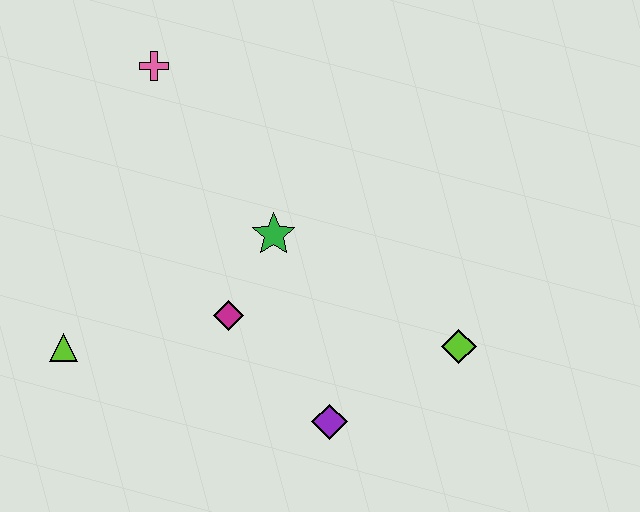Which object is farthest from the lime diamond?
The pink cross is farthest from the lime diamond.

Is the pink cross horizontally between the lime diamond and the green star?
No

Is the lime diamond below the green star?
Yes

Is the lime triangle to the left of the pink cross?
Yes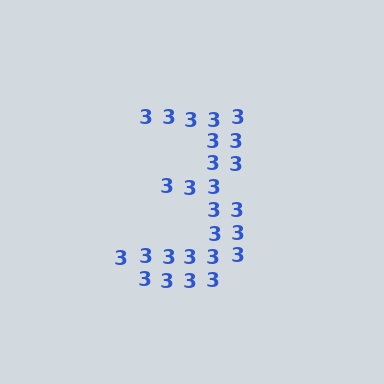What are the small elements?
The small elements are digit 3's.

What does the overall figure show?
The overall figure shows the digit 3.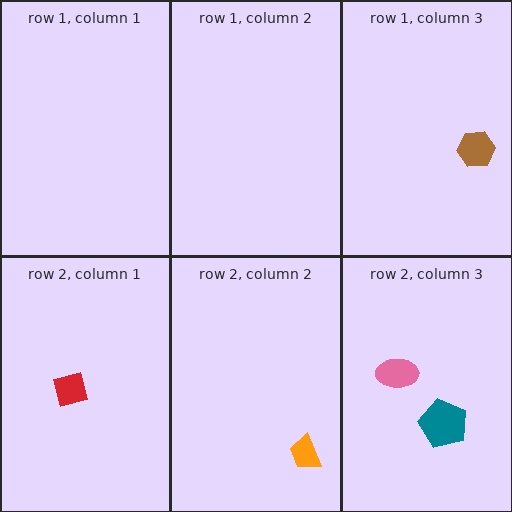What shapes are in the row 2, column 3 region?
The pink ellipse, the teal pentagon.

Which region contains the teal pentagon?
The row 2, column 3 region.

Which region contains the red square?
The row 2, column 1 region.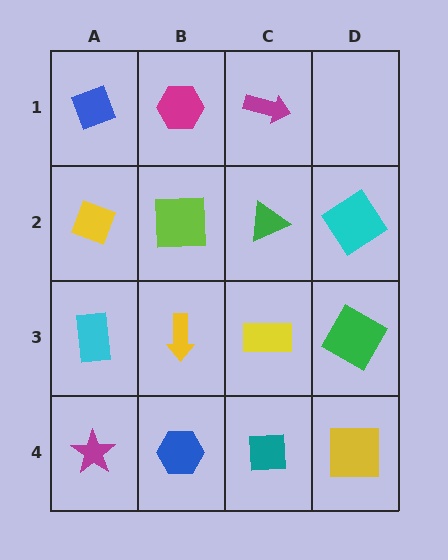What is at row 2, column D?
A cyan diamond.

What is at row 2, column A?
A yellow diamond.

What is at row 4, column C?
A teal square.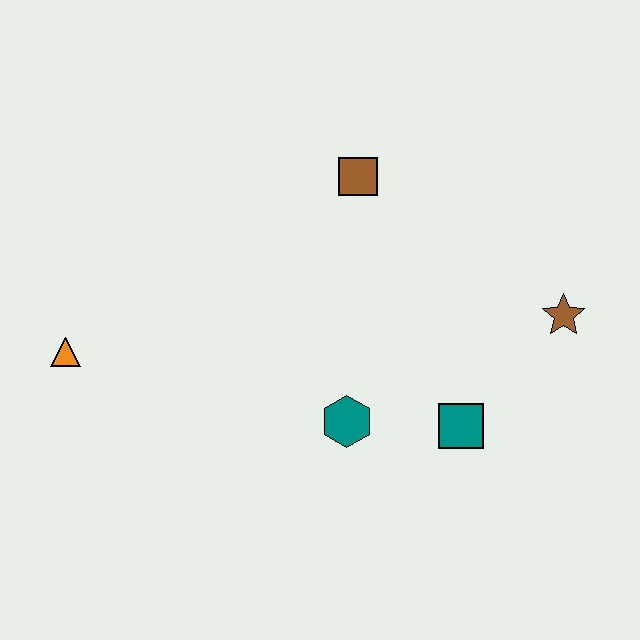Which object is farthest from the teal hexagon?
The orange triangle is farthest from the teal hexagon.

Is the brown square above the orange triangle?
Yes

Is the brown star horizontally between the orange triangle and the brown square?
No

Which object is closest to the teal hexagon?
The teal square is closest to the teal hexagon.